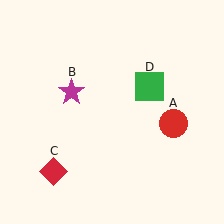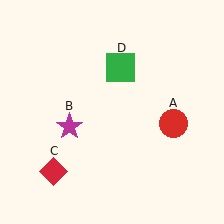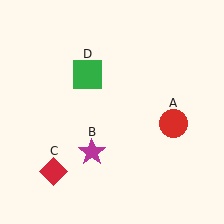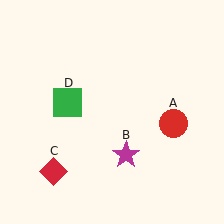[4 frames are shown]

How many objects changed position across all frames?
2 objects changed position: magenta star (object B), green square (object D).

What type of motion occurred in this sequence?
The magenta star (object B), green square (object D) rotated counterclockwise around the center of the scene.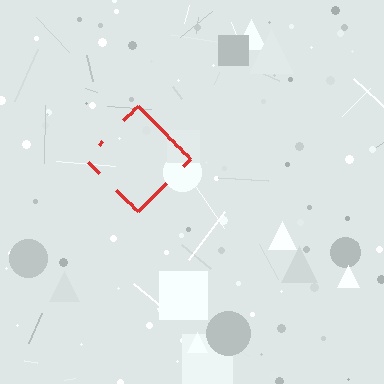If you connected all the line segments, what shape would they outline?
They would outline a diamond.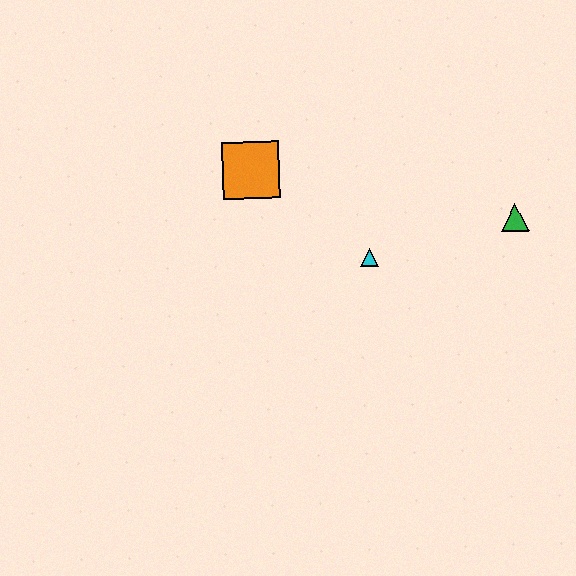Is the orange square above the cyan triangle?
Yes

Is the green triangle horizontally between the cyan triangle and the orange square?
No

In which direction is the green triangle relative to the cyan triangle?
The green triangle is to the right of the cyan triangle.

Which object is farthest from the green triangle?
The orange square is farthest from the green triangle.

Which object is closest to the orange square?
The cyan triangle is closest to the orange square.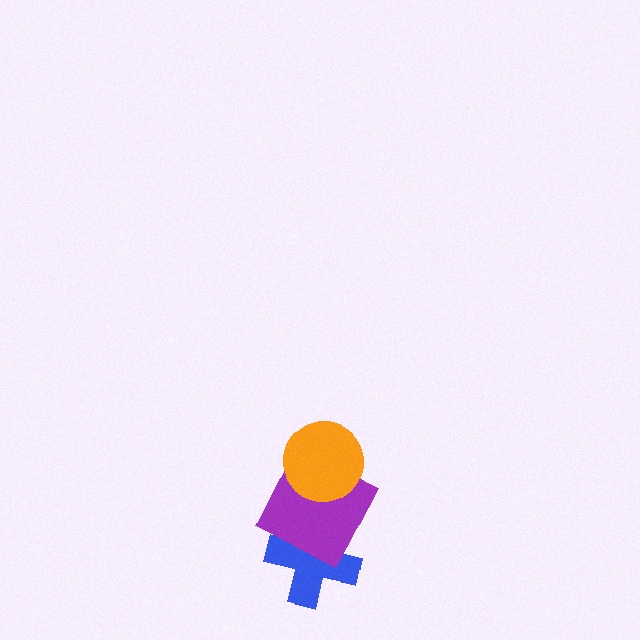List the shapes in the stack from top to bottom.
From top to bottom: the orange circle, the purple square, the blue cross.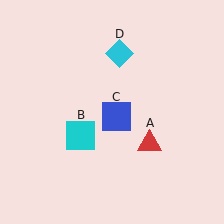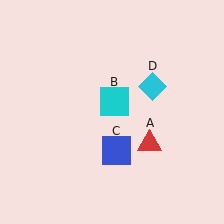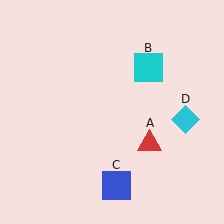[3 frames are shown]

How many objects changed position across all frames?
3 objects changed position: cyan square (object B), blue square (object C), cyan diamond (object D).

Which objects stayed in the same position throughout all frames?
Red triangle (object A) remained stationary.